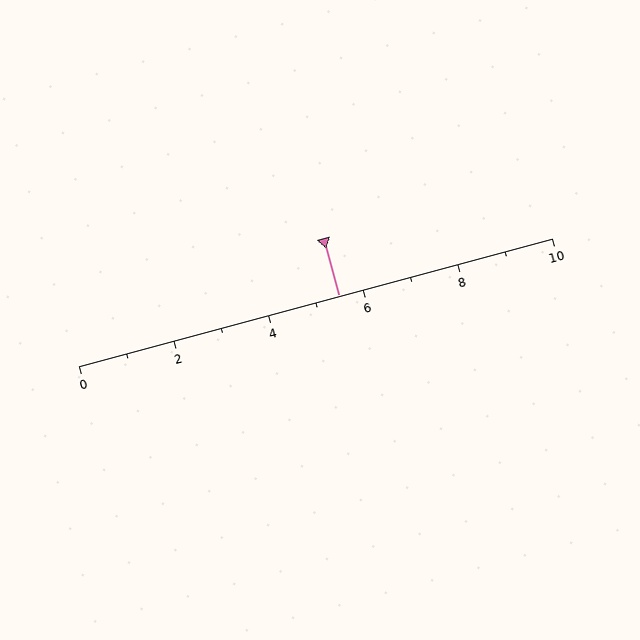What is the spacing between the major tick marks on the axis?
The major ticks are spaced 2 apart.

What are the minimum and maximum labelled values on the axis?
The axis runs from 0 to 10.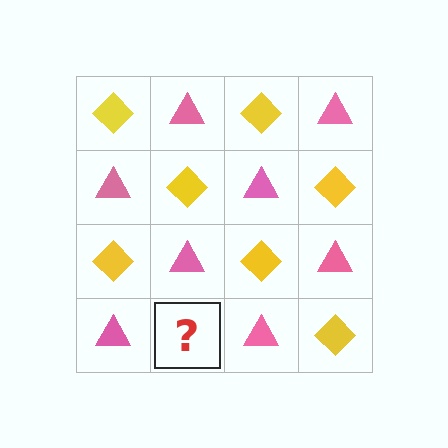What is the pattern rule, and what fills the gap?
The rule is that it alternates yellow diamond and pink triangle in a checkerboard pattern. The gap should be filled with a yellow diamond.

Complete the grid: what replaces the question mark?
The question mark should be replaced with a yellow diamond.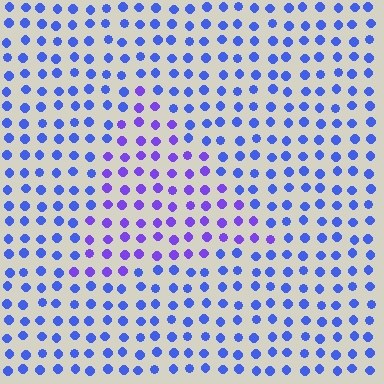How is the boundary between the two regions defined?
The boundary is defined purely by a slight shift in hue (about 33 degrees). Spacing, size, and orientation are identical on both sides.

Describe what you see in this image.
The image is filled with small blue elements in a uniform arrangement. A triangle-shaped region is visible where the elements are tinted to a slightly different hue, forming a subtle color boundary.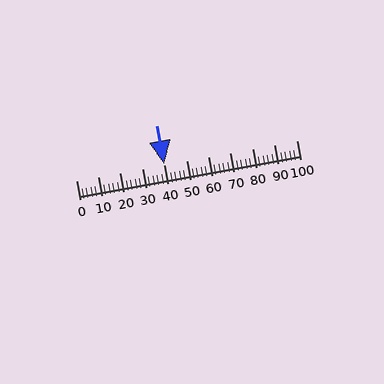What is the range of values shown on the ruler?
The ruler shows values from 0 to 100.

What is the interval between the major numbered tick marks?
The major tick marks are spaced 10 units apart.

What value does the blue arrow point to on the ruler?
The blue arrow points to approximately 40.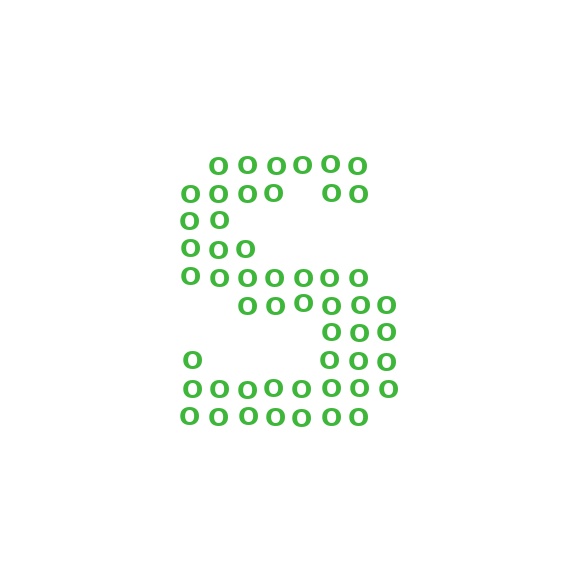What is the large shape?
The large shape is the letter S.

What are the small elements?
The small elements are letter O's.